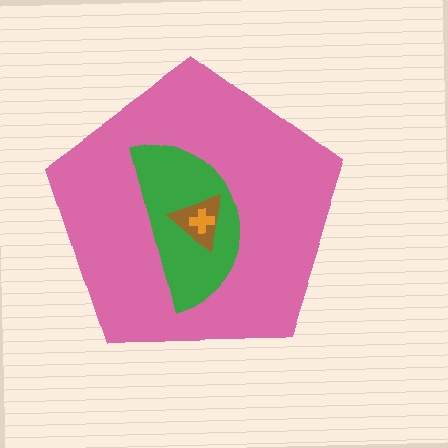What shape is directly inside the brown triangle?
The orange cross.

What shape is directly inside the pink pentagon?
The green semicircle.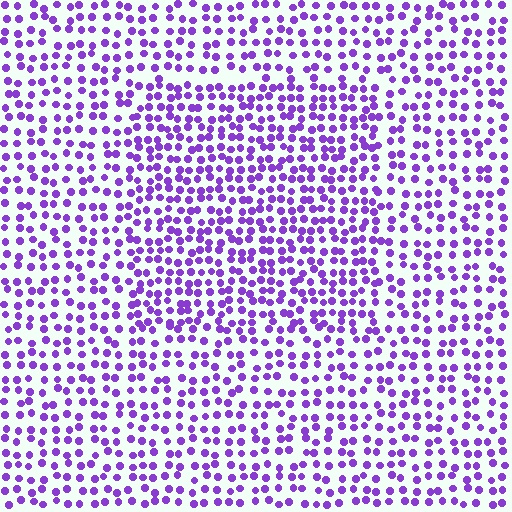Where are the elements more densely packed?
The elements are more densely packed inside the rectangle boundary.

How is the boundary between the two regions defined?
The boundary is defined by a change in element density (approximately 1.5x ratio). All elements are the same color, size, and shape.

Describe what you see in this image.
The image contains small purple elements arranged at two different densities. A rectangle-shaped region is visible where the elements are more densely packed than the surrounding area.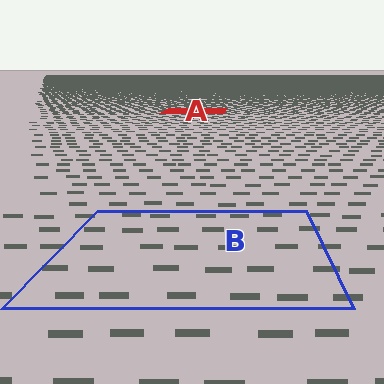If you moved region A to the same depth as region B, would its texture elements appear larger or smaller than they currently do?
They would appear larger. At a closer depth, the same texture elements are projected at a bigger on-screen size.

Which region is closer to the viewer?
Region B is closer. The texture elements there are larger and more spread out.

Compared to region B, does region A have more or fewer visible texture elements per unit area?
Region A has more texture elements per unit area — they are packed more densely because it is farther away.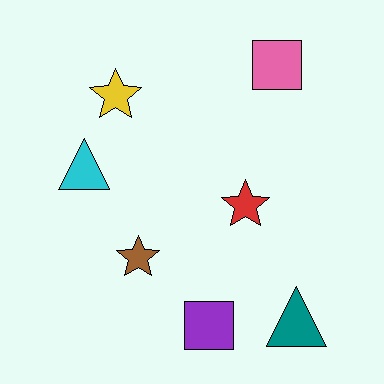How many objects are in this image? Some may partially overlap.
There are 7 objects.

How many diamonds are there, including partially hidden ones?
There are no diamonds.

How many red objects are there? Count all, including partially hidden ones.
There is 1 red object.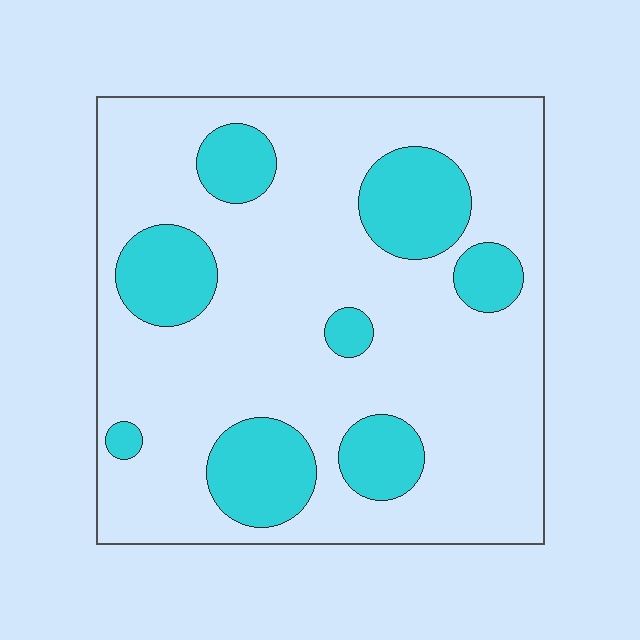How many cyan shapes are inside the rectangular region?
8.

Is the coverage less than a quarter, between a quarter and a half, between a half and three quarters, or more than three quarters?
Less than a quarter.